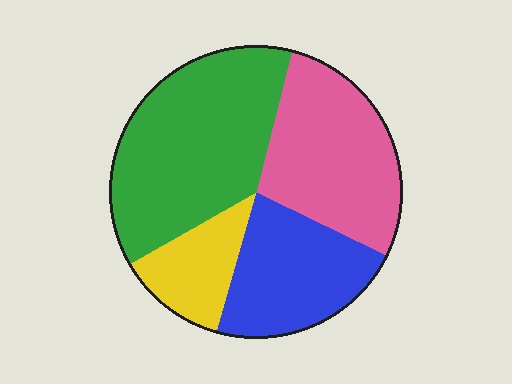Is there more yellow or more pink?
Pink.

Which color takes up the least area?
Yellow, at roughly 10%.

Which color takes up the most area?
Green, at roughly 35%.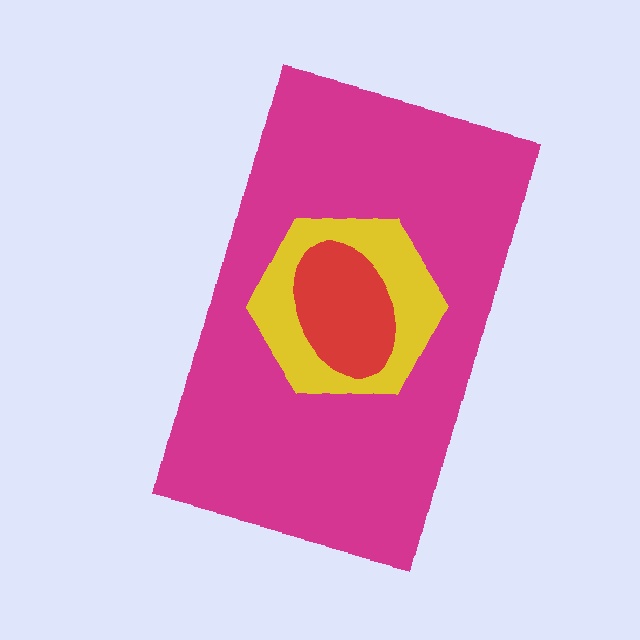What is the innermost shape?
The red ellipse.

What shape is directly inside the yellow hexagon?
The red ellipse.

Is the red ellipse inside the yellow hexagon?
Yes.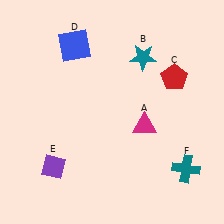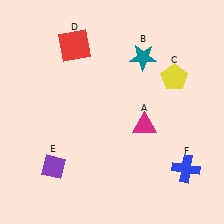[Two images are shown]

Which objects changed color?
C changed from red to yellow. D changed from blue to red. F changed from teal to blue.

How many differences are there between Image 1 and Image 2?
There are 3 differences between the two images.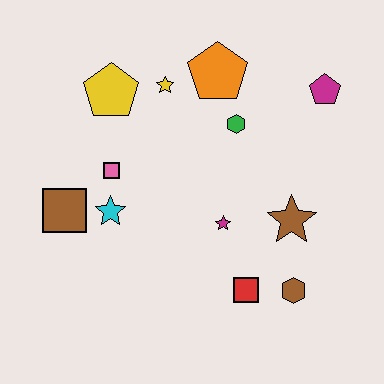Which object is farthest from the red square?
The yellow pentagon is farthest from the red square.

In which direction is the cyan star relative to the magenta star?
The cyan star is to the left of the magenta star.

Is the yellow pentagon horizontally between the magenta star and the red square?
No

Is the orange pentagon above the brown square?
Yes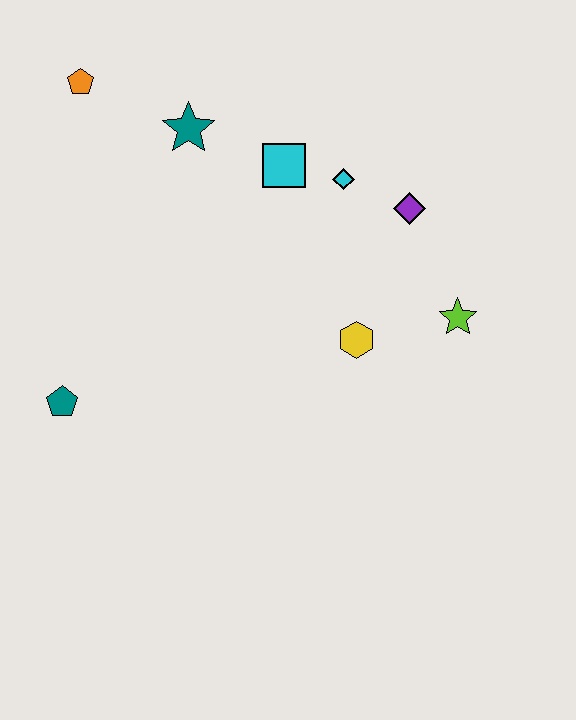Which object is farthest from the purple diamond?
The teal pentagon is farthest from the purple diamond.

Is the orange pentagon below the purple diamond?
No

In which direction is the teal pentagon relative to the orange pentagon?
The teal pentagon is below the orange pentagon.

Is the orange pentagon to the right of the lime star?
No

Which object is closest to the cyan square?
The cyan diamond is closest to the cyan square.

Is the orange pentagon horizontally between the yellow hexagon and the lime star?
No